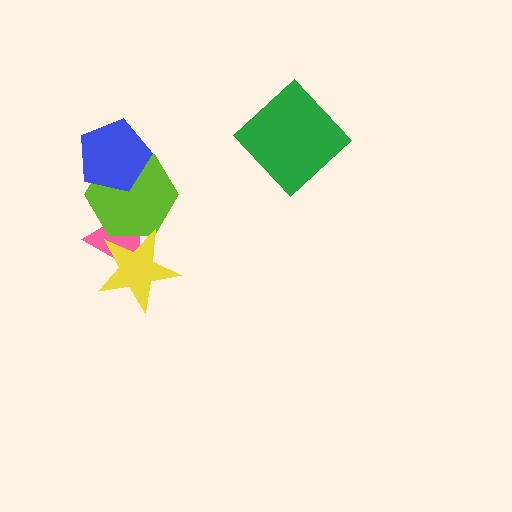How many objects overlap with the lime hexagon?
3 objects overlap with the lime hexagon.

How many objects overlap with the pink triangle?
2 objects overlap with the pink triangle.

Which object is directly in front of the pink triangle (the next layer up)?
The lime hexagon is directly in front of the pink triangle.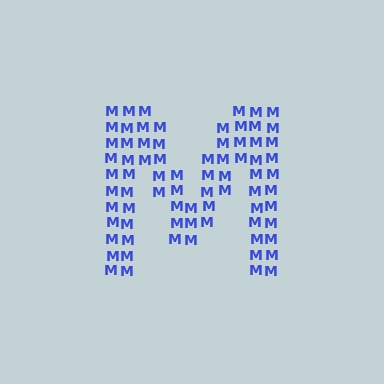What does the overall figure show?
The overall figure shows the letter M.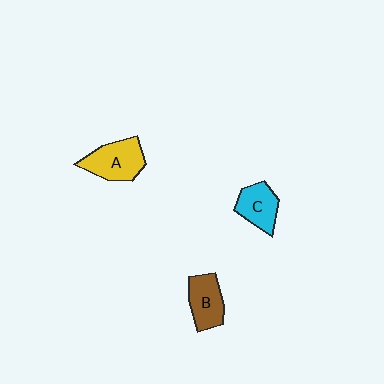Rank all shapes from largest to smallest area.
From largest to smallest: A (yellow), B (brown), C (cyan).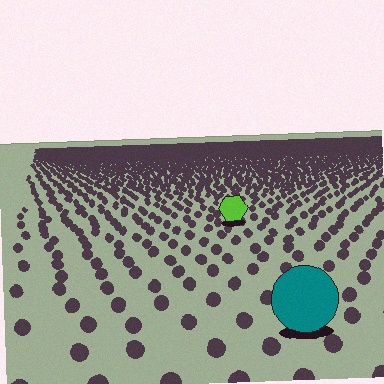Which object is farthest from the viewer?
The lime hexagon is farthest from the viewer. It appears smaller and the ground texture around it is denser.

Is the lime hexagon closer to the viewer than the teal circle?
No. The teal circle is closer — you can tell from the texture gradient: the ground texture is coarser near it.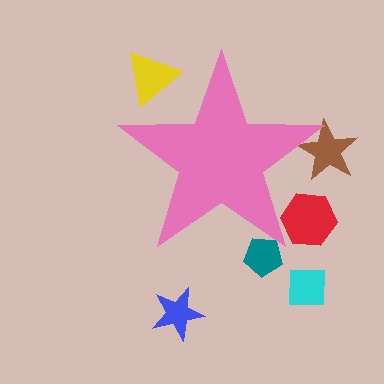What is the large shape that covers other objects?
A pink star.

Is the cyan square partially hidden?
No, the cyan square is fully visible.